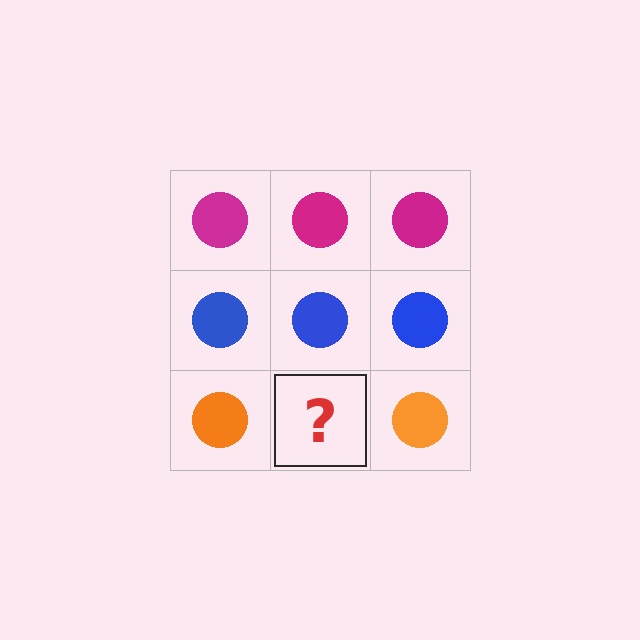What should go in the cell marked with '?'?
The missing cell should contain an orange circle.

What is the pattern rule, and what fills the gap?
The rule is that each row has a consistent color. The gap should be filled with an orange circle.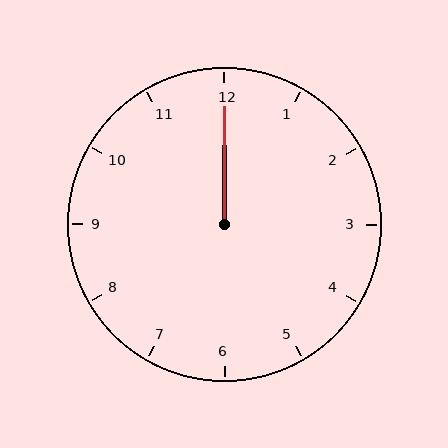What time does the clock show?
12:00.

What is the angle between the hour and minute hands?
Approximately 0 degrees.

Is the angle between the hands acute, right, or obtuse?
It is acute.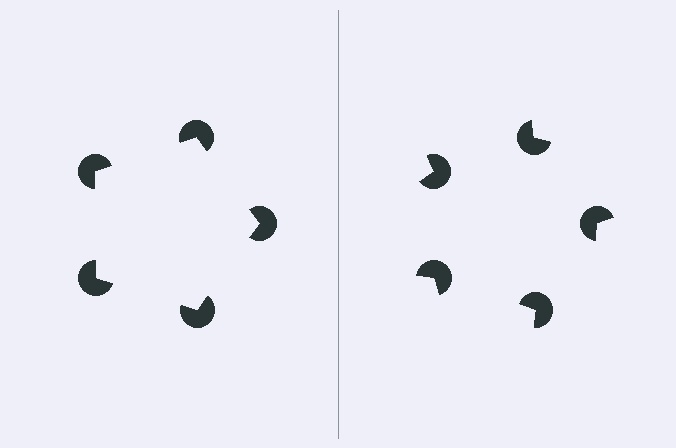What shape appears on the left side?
An illusory pentagon.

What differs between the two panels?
The pac-man discs are positioned identically on both sides; only the wedge orientations differ. On the left they align to a pentagon; on the right they are misaligned.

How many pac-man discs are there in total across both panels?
10 — 5 on each side.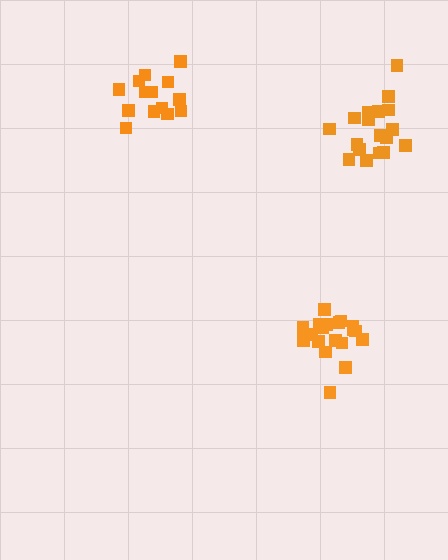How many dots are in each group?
Group 1: 19 dots, Group 2: 14 dots, Group 3: 19 dots (52 total).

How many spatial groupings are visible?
There are 3 spatial groupings.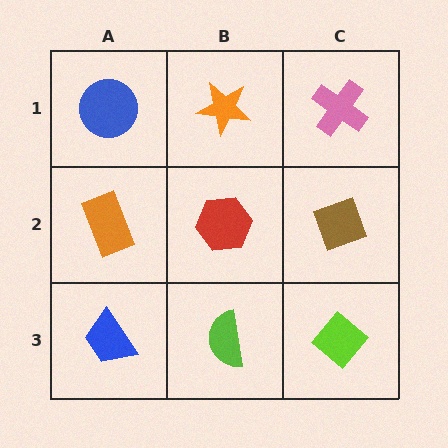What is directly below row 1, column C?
A brown diamond.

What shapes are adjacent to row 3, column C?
A brown diamond (row 2, column C), a lime semicircle (row 3, column B).